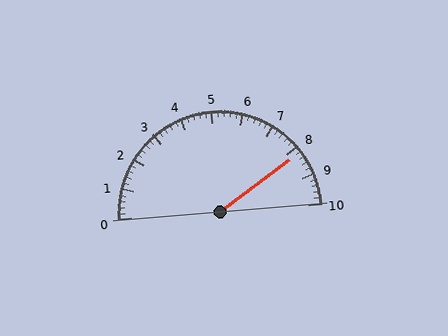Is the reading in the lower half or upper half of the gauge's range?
The reading is in the upper half of the range (0 to 10).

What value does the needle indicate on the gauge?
The needle indicates approximately 8.2.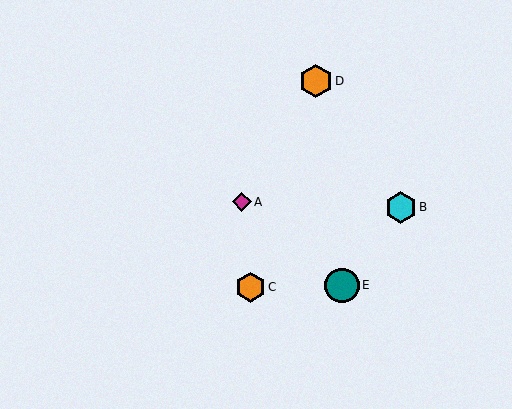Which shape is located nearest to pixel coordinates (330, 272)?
The teal circle (labeled E) at (342, 285) is nearest to that location.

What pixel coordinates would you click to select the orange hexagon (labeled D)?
Click at (316, 81) to select the orange hexagon D.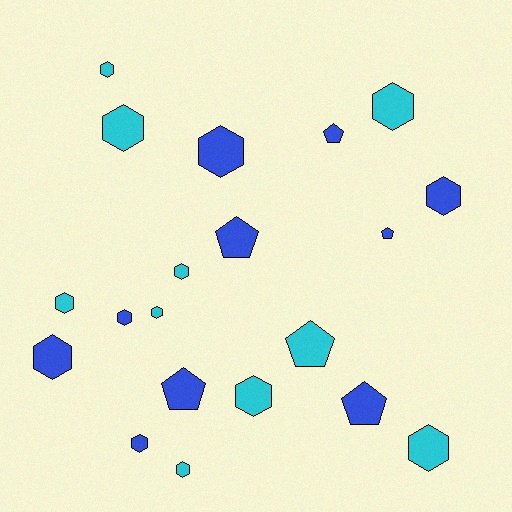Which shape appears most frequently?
Hexagon, with 14 objects.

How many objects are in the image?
There are 20 objects.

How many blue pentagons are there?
There are 5 blue pentagons.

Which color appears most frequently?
Blue, with 10 objects.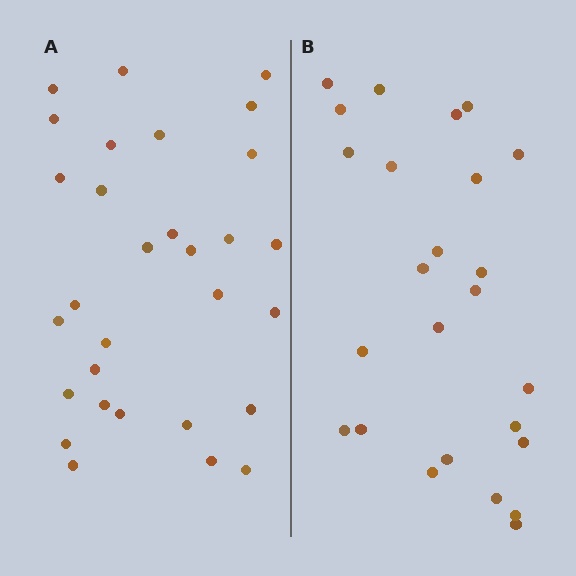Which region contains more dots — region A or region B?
Region A (the left region) has more dots.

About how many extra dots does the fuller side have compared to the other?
Region A has about 5 more dots than region B.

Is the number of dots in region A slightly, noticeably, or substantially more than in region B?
Region A has only slightly more — the two regions are fairly close. The ratio is roughly 1.2 to 1.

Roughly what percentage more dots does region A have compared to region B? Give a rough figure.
About 20% more.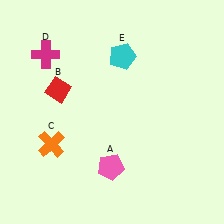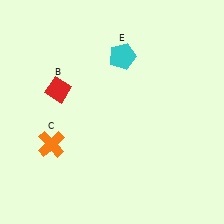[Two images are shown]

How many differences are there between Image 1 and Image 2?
There are 2 differences between the two images.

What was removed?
The magenta cross (D), the pink pentagon (A) were removed in Image 2.